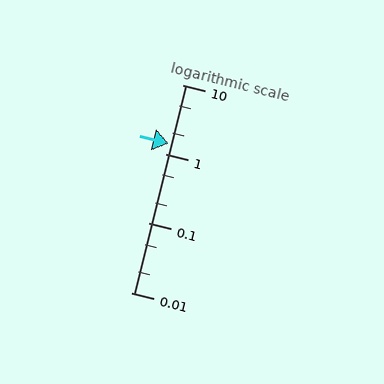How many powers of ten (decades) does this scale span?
The scale spans 3 decades, from 0.01 to 10.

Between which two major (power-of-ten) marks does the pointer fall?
The pointer is between 1 and 10.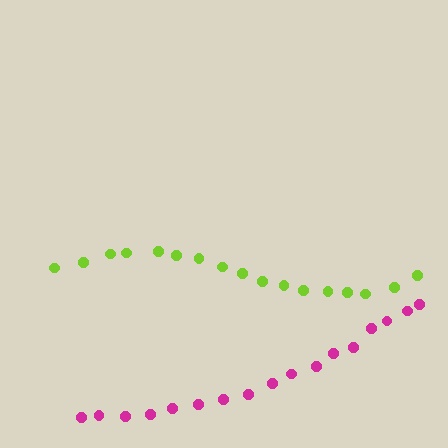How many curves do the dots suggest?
There are 2 distinct paths.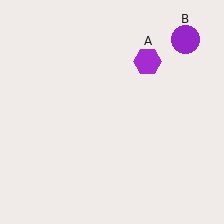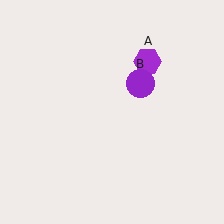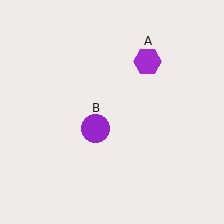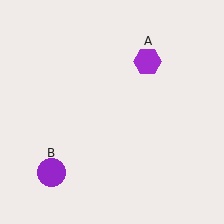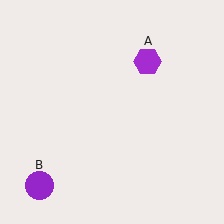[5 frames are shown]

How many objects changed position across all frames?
1 object changed position: purple circle (object B).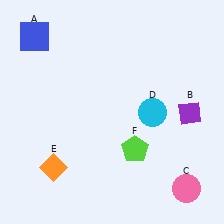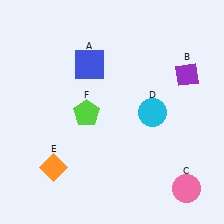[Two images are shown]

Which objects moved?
The objects that moved are: the blue square (A), the purple diamond (B), the lime pentagon (F).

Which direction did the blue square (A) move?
The blue square (A) moved right.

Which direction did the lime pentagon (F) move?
The lime pentagon (F) moved left.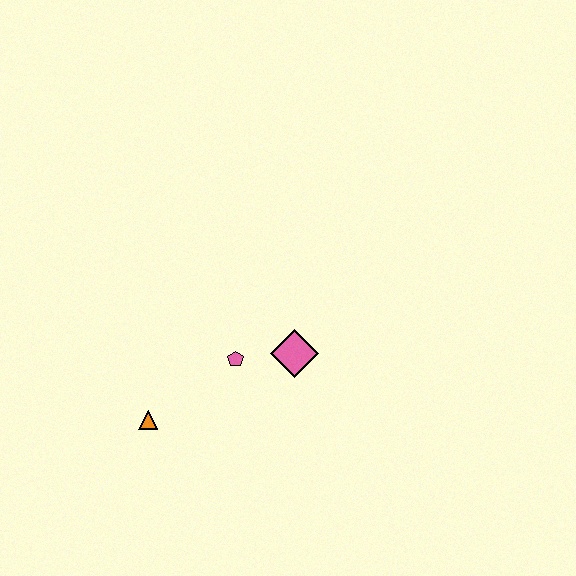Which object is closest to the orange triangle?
The pink pentagon is closest to the orange triangle.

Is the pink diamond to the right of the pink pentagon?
Yes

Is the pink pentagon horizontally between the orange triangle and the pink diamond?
Yes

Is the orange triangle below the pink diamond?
Yes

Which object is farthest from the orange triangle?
The pink diamond is farthest from the orange triangle.